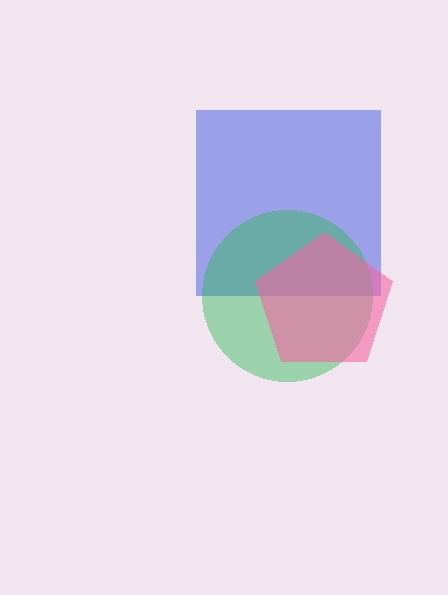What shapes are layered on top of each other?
The layered shapes are: a blue square, a green circle, a pink pentagon.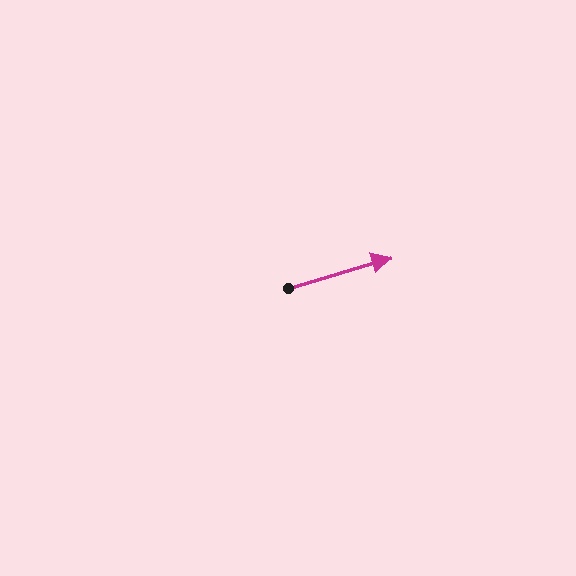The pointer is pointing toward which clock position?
Roughly 2 o'clock.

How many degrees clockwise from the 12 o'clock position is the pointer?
Approximately 73 degrees.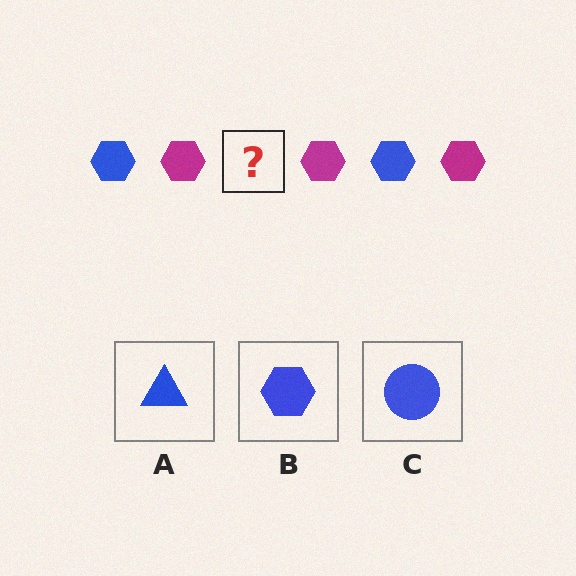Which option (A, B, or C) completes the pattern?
B.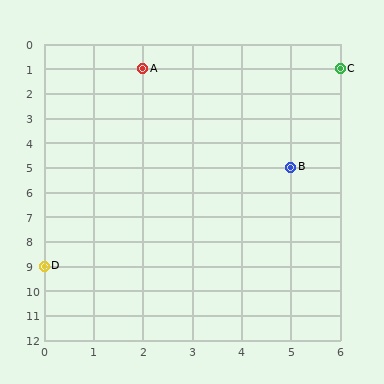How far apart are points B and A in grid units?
Points B and A are 3 columns and 4 rows apart (about 5.0 grid units diagonally).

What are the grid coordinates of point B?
Point B is at grid coordinates (5, 5).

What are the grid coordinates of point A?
Point A is at grid coordinates (2, 1).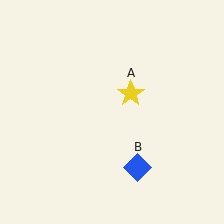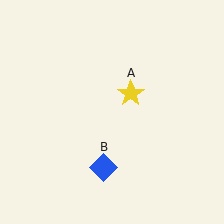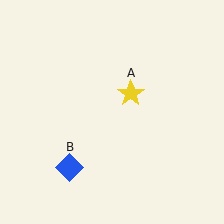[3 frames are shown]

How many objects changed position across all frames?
1 object changed position: blue diamond (object B).